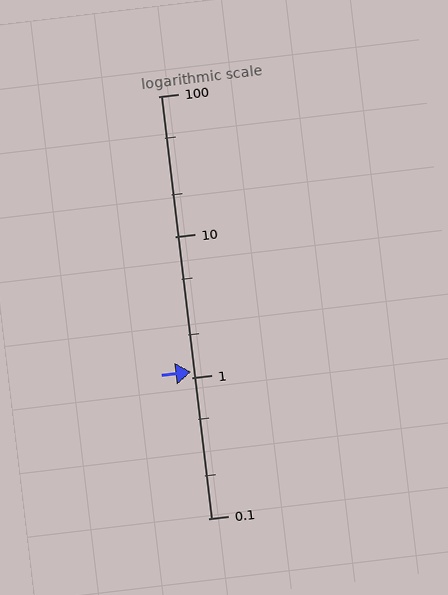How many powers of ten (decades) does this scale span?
The scale spans 3 decades, from 0.1 to 100.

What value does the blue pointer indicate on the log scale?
The pointer indicates approximately 1.1.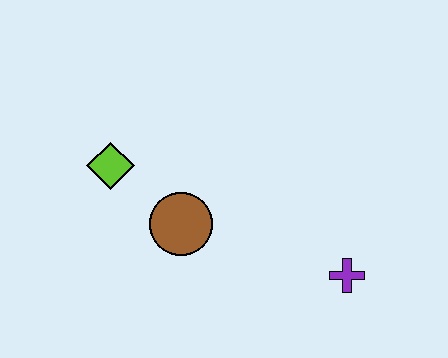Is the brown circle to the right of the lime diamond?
Yes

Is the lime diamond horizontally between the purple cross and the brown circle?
No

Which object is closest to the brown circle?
The lime diamond is closest to the brown circle.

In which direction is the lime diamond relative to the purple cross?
The lime diamond is to the left of the purple cross.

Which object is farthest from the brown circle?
The purple cross is farthest from the brown circle.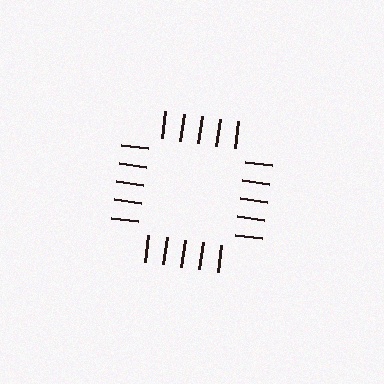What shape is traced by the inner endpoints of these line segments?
An illusory square — the line segments terminate on its edges but no continuous stroke is drawn.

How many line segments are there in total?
20 — 5 along each of the 4 edges.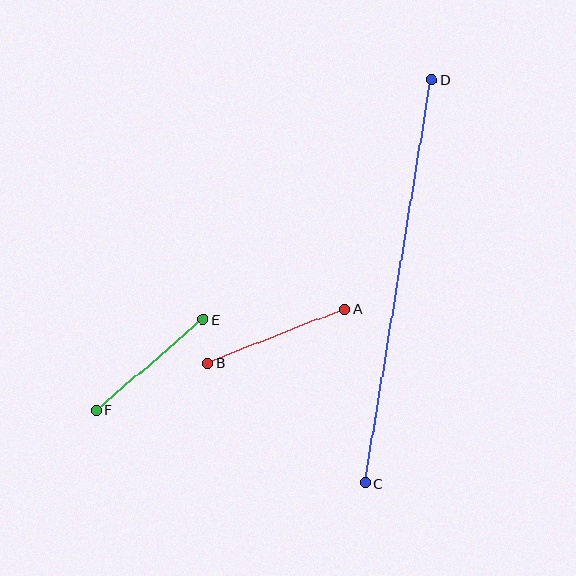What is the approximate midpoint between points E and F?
The midpoint is at approximately (150, 365) pixels.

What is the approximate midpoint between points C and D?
The midpoint is at approximately (398, 281) pixels.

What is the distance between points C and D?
The distance is approximately 409 pixels.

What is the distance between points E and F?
The distance is approximately 140 pixels.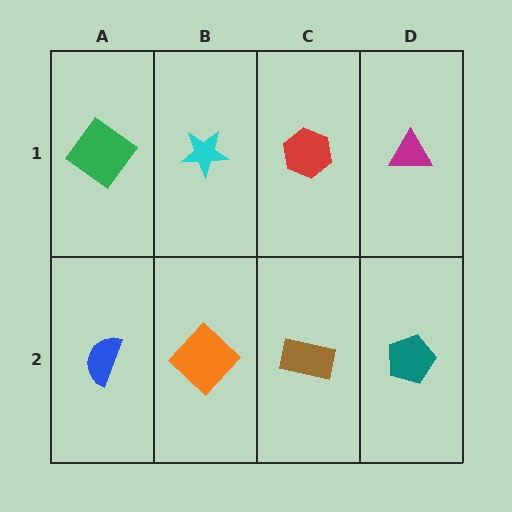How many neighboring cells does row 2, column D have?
2.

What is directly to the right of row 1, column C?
A magenta triangle.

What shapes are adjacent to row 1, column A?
A blue semicircle (row 2, column A), a cyan star (row 1, column B).